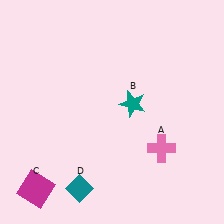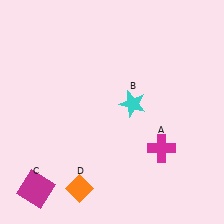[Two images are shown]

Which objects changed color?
A changed from pink to magenta. B changed from teal to cyan. D changed from teal to orange.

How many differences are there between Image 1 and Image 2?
There are 3 differences between the two images.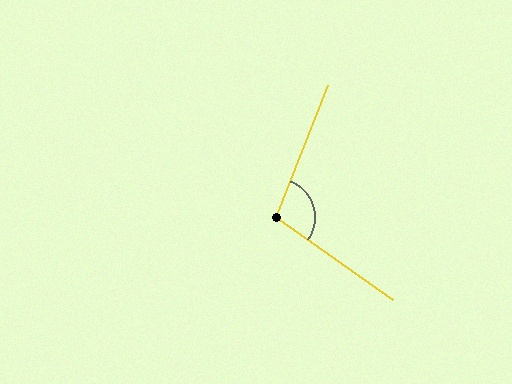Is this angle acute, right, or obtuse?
It is obtuse.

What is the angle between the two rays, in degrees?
Approximately 104 degrees.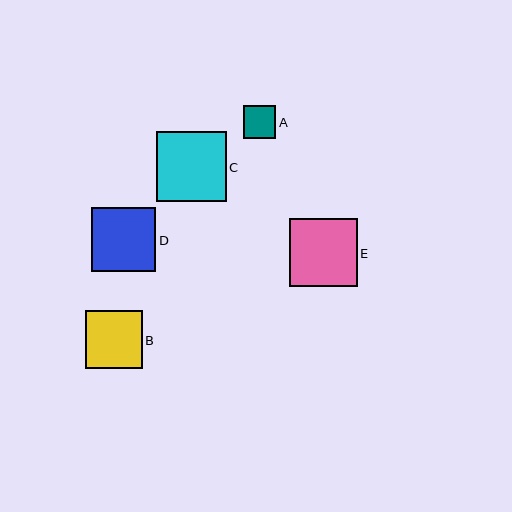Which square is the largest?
Square C is the largest with a size of approximately 70 pixels.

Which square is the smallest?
Square A is the smallest with a size of approximately 32 pixels.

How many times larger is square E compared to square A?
Square E is approximately 2.1 times the size of square A.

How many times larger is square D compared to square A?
Square D is approximately 2.0 times the size of square A.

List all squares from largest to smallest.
From largest to smallest: C, E, D, B, A.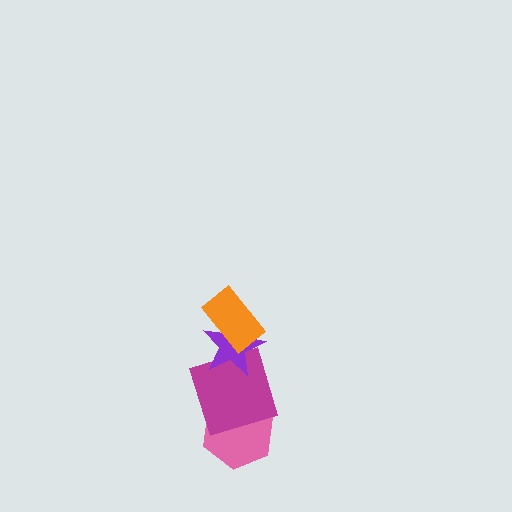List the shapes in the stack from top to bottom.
From top to bottom: the orange rectangle, the purple star, the magenta square, the pink hexagon.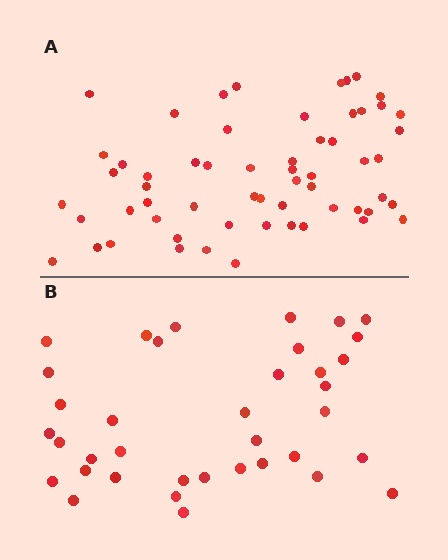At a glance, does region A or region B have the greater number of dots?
Region A (the top region) has more dots.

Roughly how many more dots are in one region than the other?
Region A has approximately 20 more dots than region B.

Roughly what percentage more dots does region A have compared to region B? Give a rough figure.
About 60% more.